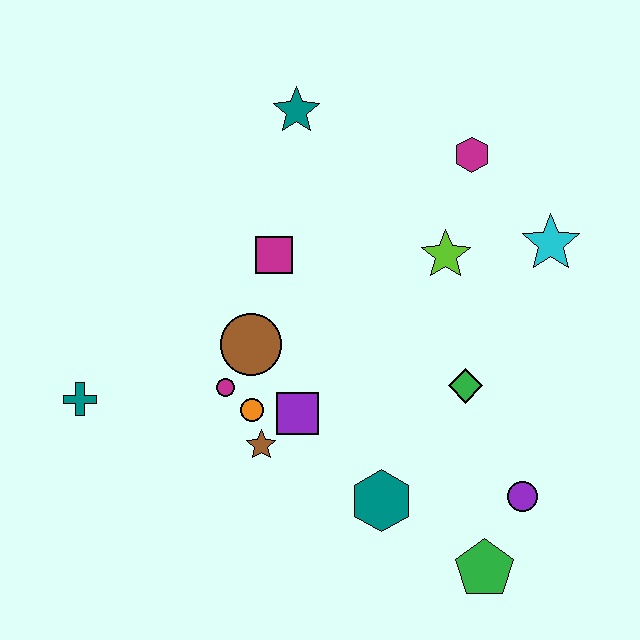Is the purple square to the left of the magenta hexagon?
Yes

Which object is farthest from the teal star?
The green pentagon is farthest from the teal star.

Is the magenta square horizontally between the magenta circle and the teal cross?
No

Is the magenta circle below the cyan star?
Yes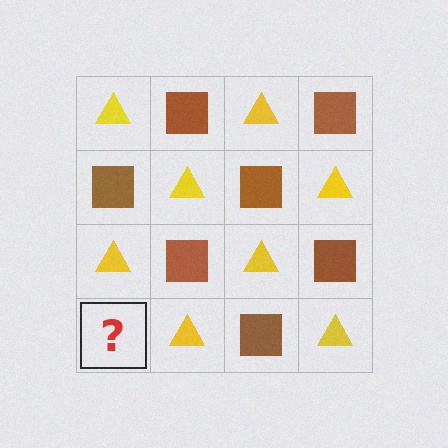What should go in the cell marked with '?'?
The missing cell should contain a brown square.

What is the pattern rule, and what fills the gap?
The rule is that it alternates yellow triangle and brown square in a checkerboard pattern. The gap should be filled with a brown square.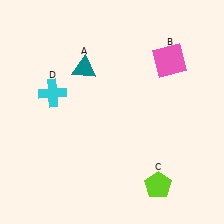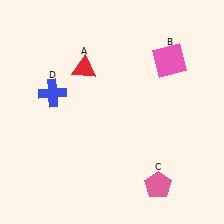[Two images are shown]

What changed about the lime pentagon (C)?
In Image 1, C is lime. In Image 2, it changed to pink.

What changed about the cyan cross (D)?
In Image 1, D is cyan. In Image 2, it changed to blue.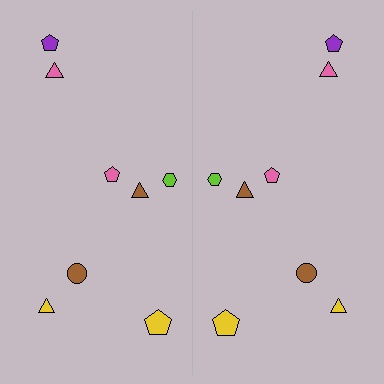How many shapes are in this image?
There are 16 shapes in this image.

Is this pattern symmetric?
Yes, this pattern has bilateral (reflection) symmetry.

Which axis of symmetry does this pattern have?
The pattern has a vertical axis of symmetry running through the center of the image.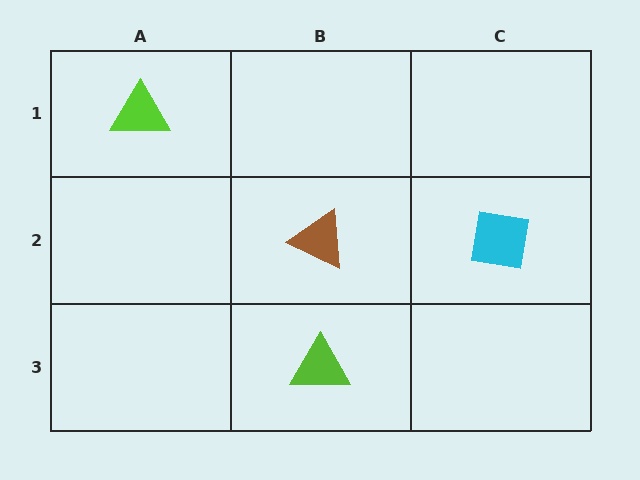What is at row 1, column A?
A lime triangle.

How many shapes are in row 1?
1 shape.